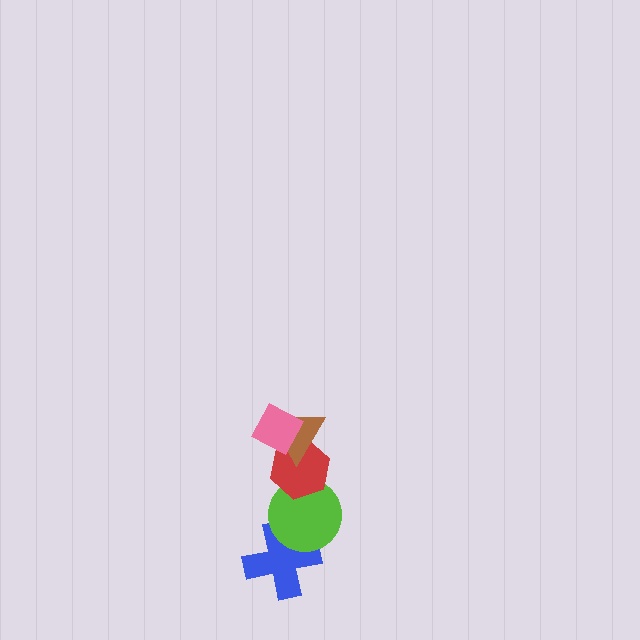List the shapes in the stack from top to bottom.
From top to bottom: the pink diamond, the brown triangle, the red hexagon, the lime circle, the blue cross.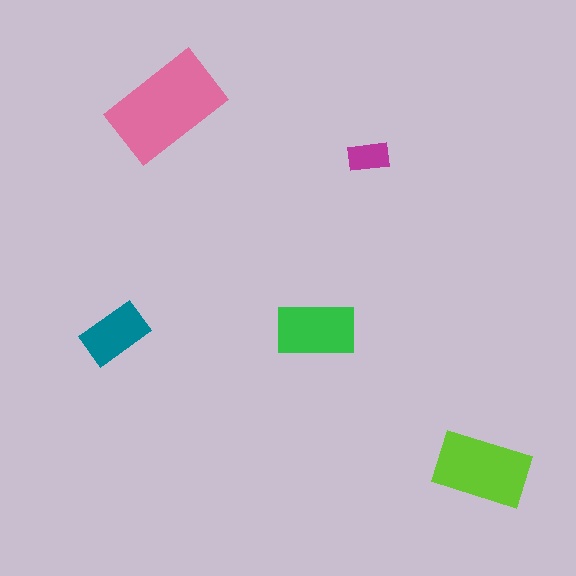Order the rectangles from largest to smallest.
the pink one, the lime one, the green one, the teal one, the magenta one.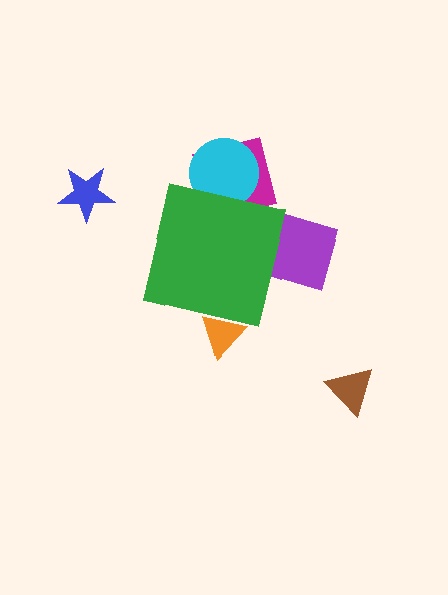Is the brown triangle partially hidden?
No, the brown triangle is fully visible.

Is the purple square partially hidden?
Yes, the purple square is partially hidden behind the green square.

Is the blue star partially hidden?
No, the blue star is fully visible.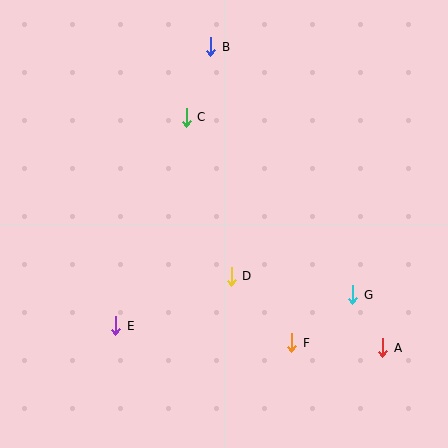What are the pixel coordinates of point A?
Point A is at (383, 348).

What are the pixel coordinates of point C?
Point C is at (186, 117).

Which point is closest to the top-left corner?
Point B is closest to the top-left corner.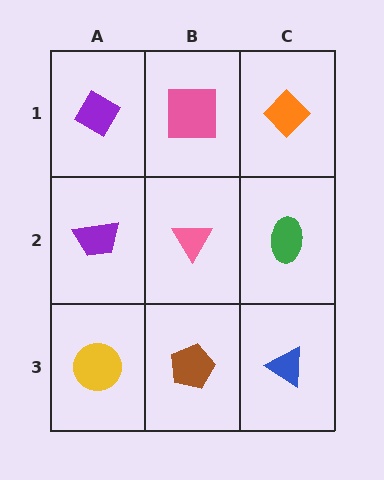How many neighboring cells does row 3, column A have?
2.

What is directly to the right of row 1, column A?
A pink square.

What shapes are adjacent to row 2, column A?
A purple diamond (row 1, column A), a yellow circle (row 3, column A), a pink triangle (row 2, column B).